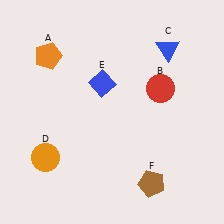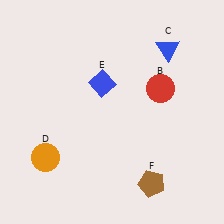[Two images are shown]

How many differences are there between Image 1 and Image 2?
There is 1 difference between the two images.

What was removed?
The orange pentagon (A) was removed in Image 2.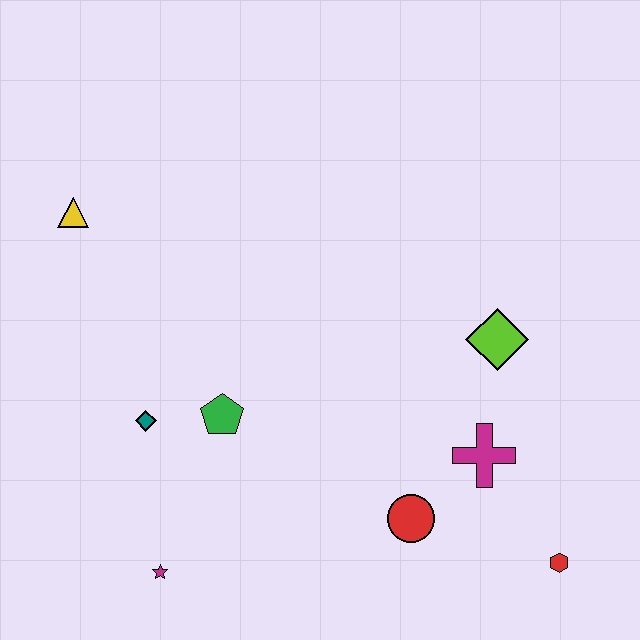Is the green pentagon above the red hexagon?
Yes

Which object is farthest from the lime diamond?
The yellow triangle is farthest from the lime diamond.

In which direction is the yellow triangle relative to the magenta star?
The yellow triangle is above the magenta star.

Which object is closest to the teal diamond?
The green pentagon is closest to the teal diamond.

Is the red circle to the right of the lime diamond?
No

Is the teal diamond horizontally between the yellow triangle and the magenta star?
Yes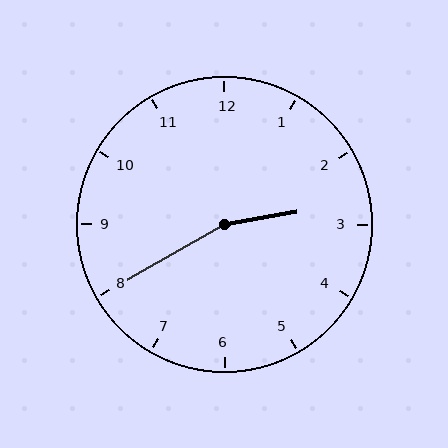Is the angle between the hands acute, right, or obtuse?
It is obtuse.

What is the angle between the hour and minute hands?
Approximately 160 degrees.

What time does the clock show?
2:40.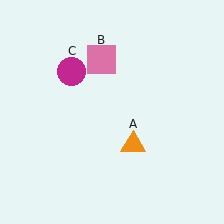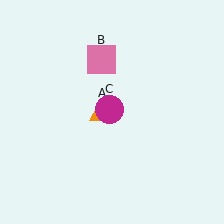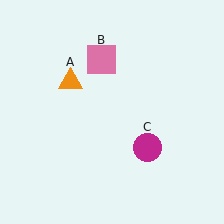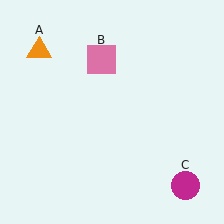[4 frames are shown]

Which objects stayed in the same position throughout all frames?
Pink square (object B) remained stationary.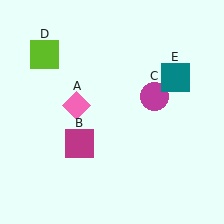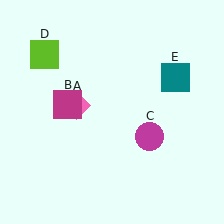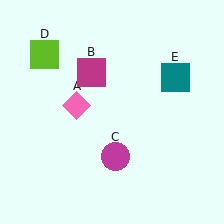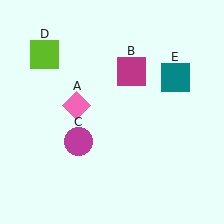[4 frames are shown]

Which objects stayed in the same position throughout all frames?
Pink diamond (object A) and lime square (object D) and teal square (object E) remained stationary.